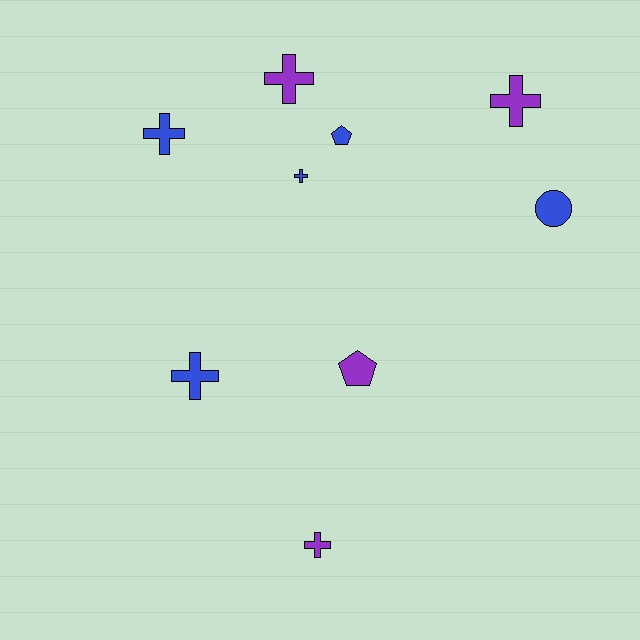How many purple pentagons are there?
There is 1 purple pentagon.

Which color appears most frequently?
Blue, with 5 objects.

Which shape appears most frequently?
Cross, with 6 objects.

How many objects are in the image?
There are 9 objects.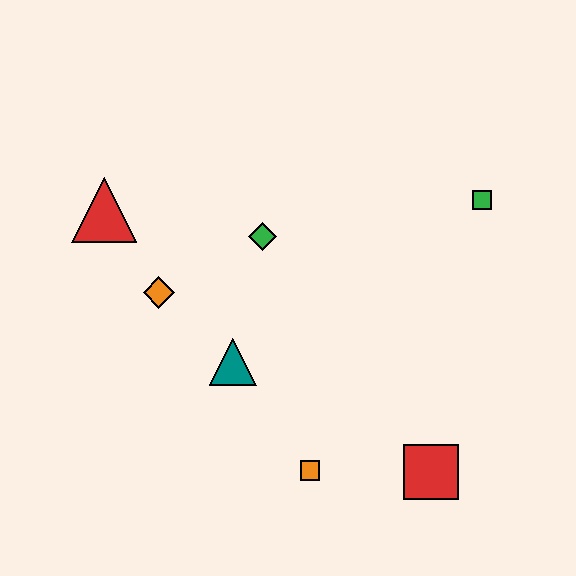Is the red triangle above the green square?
No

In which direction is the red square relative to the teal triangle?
The red square is to the right of the teal triangle.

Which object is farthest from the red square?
The red triangle is farthest from the red square.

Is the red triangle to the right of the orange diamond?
No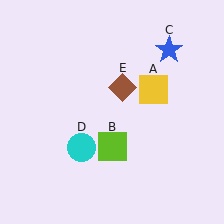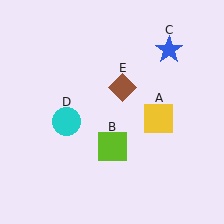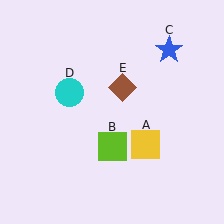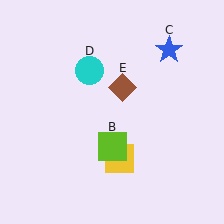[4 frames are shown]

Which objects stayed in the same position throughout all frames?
Lime square (object B) and blue star (object C) and brown diamond (object E) remained stationary.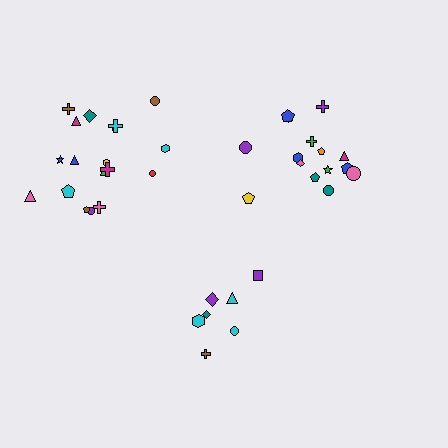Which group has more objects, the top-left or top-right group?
The top-left group.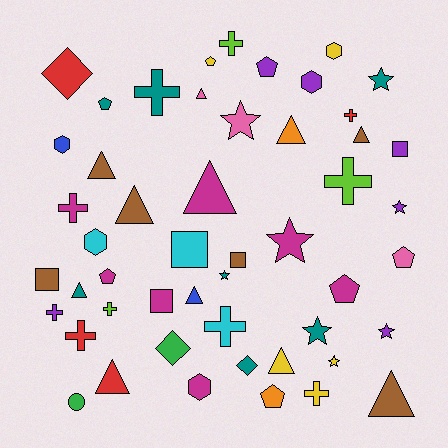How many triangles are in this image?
There are 11 triangles.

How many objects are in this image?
There are 50 objects.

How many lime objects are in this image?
There are 3 lime objects.